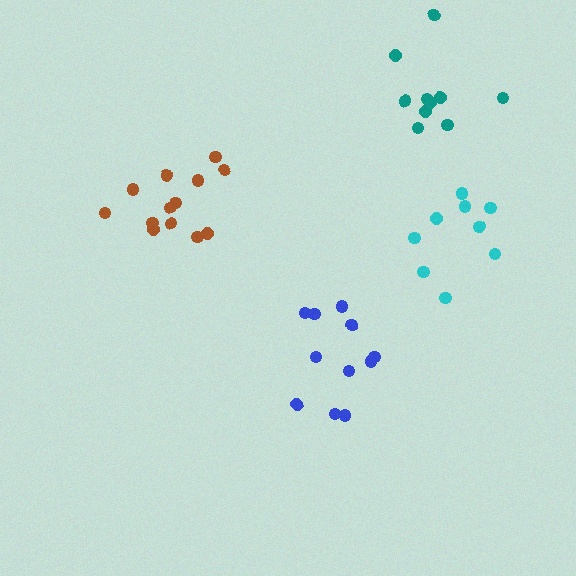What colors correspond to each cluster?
The clusters are colored: blue, teal, cyan, brown.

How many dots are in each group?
Group 1: 11 dots, Group 2: 10 dots, Group 3: 9 dots, Group 4: 13 dots (43 total).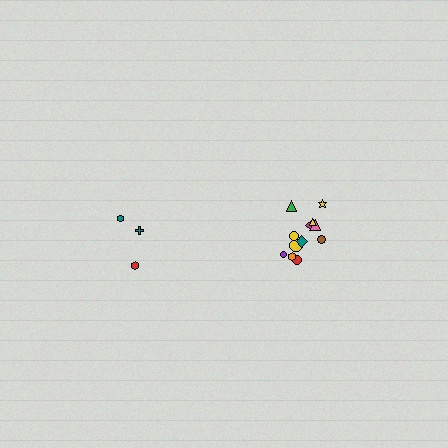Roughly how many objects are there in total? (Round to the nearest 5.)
Roughly 15 objects in total.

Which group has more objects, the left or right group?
The right group.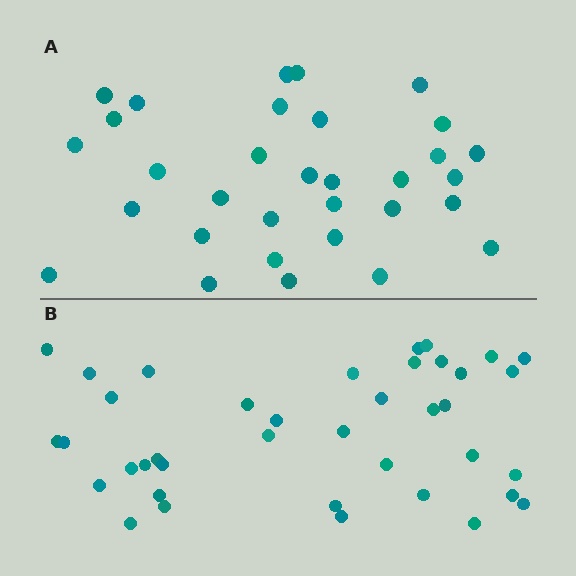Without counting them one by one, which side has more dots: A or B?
Region B (the bottom region) has more dots.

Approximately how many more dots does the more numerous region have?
Region B has roughly 8 or so more dots than region A.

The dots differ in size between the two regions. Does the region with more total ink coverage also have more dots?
No. Region A has more total ink coverage because its dots are larger, but region B actually contains more individual dots. Total area can be misleading — the number of items is what matters here.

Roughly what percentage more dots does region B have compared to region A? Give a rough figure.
About 20% more.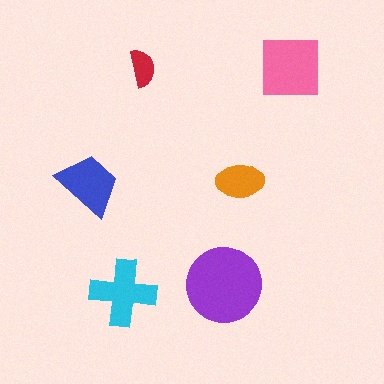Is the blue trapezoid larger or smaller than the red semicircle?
Larger.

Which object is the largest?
The purple circle.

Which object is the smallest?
The red semicircle.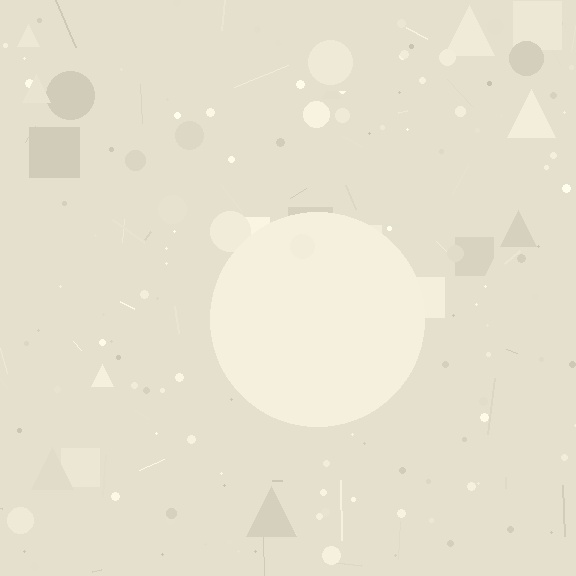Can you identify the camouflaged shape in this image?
The camouflaged shape is a circle.